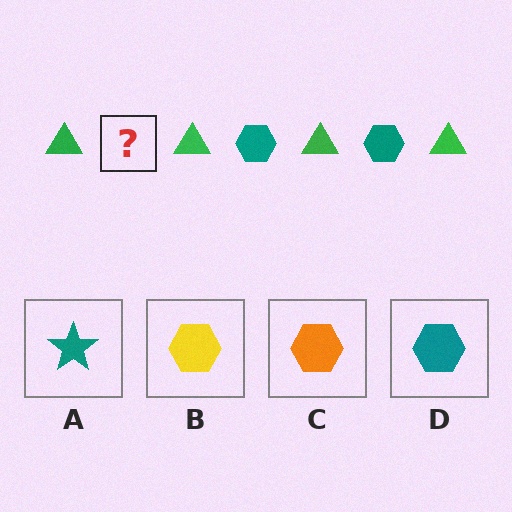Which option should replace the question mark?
Option D.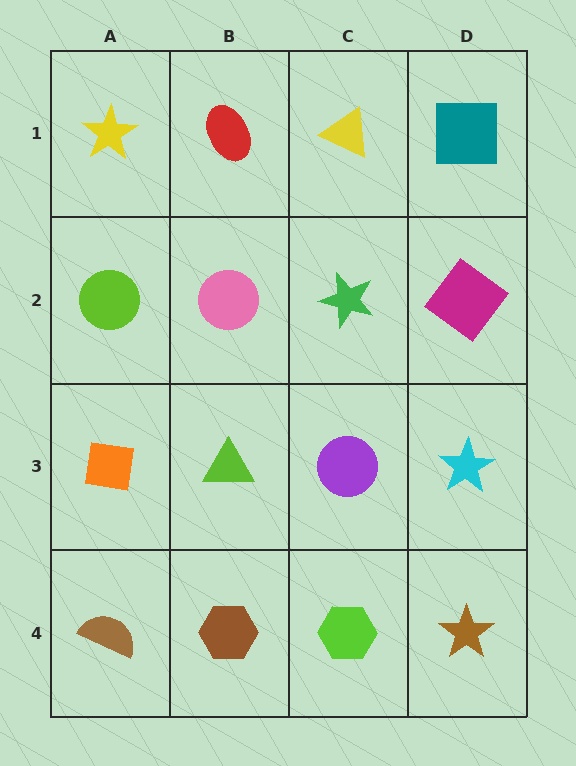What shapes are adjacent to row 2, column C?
A yellow triangle (row 1, column C), a purple circle (row 3, column C), a pink circle (row 2, column B), a magenta diamond (row 2, column D).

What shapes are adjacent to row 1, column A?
A lime circle (row 2, column A), a red ellipse (row 1, column B).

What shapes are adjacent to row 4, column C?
A purple circle (row 3, column C), a brown hexagon (row 4, column B), a brown star (row 4, column D).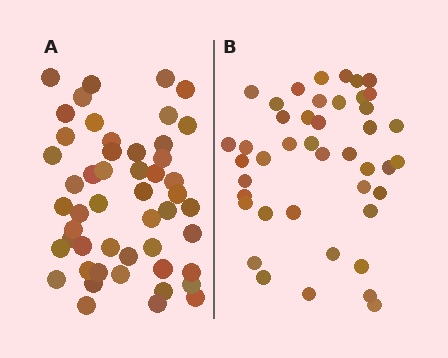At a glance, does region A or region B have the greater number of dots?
Region A (the left region) has more dots.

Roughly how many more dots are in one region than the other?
Region A has roughly 8 or so more dots than region B.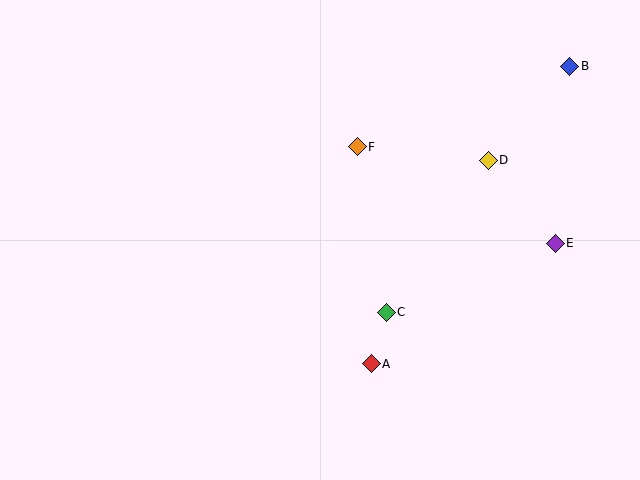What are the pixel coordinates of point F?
Point F is at (357, 147).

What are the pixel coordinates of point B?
Point B is at (570, 66).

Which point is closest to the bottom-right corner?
Point E is closest to the bottom-right corner.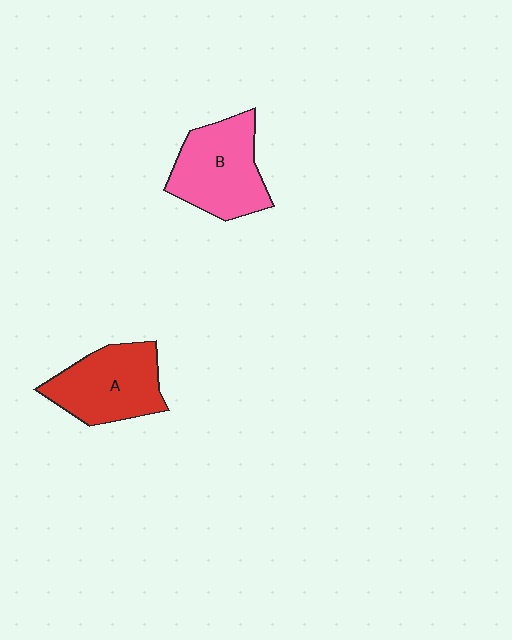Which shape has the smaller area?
Shape A (red).